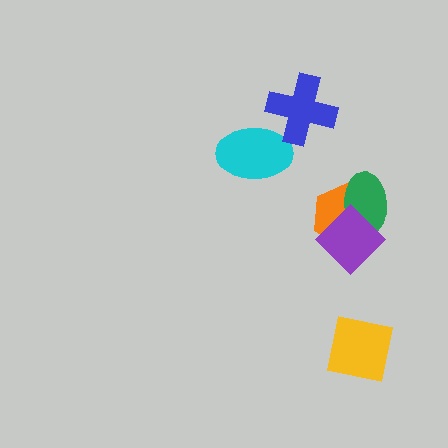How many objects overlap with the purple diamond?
2 objects overlap with the purple diamond.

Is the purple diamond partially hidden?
No, no other shape covers it.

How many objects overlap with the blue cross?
1 object overlaps with the blue cross.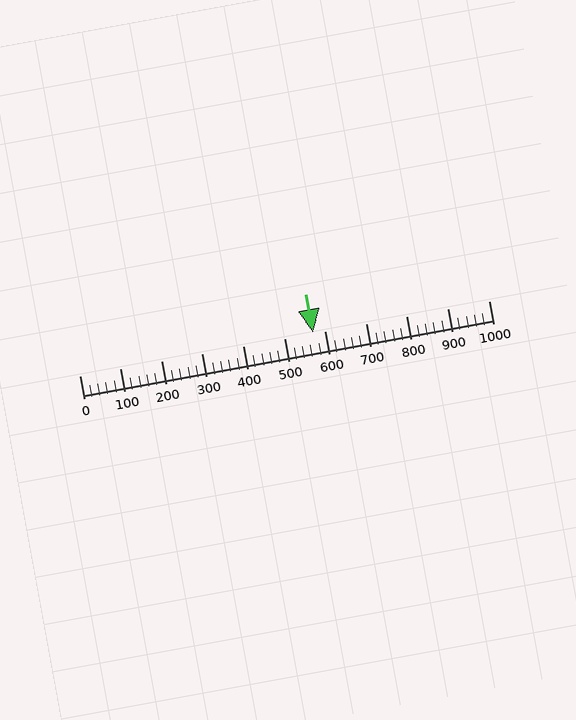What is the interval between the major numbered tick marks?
The major tick marks are spaced 100 units apart.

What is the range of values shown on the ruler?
The ruler shows values from 0 to 1000.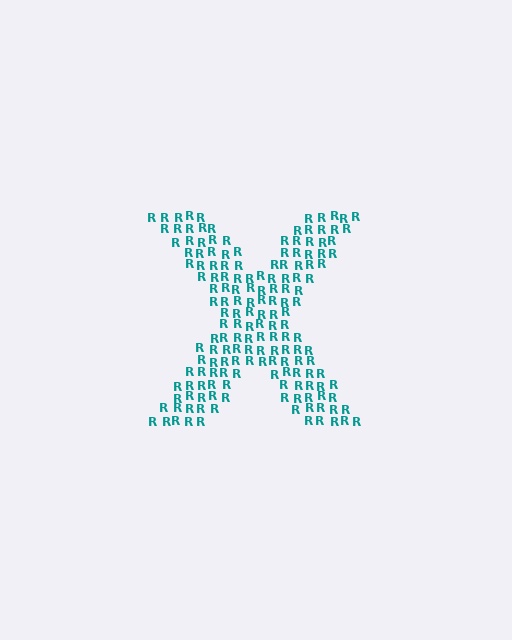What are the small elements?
The small elements are letter R's.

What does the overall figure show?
The overall figure shows the letter X.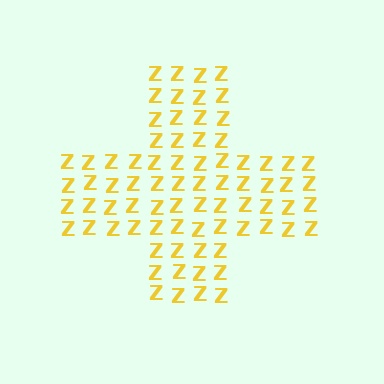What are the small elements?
The small elements are letter Z's.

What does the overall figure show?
The overall figure shows a cross.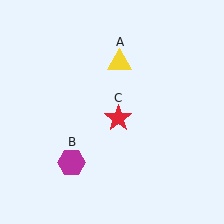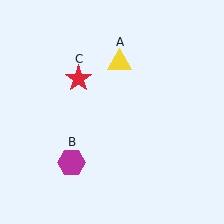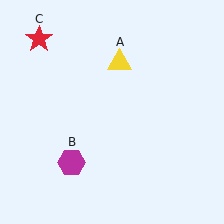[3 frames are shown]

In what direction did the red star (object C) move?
The red star (object C) moved up and to the left.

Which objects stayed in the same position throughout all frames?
Yellow triangle (object A) and magenta hexagon (object B) remained stationary.